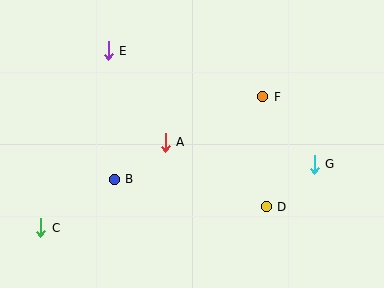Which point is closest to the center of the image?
Point A at (165, 142) is closest to the center.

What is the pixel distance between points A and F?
The distance between A and F is 108 pixels.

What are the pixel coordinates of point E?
Point E is at (108, 51).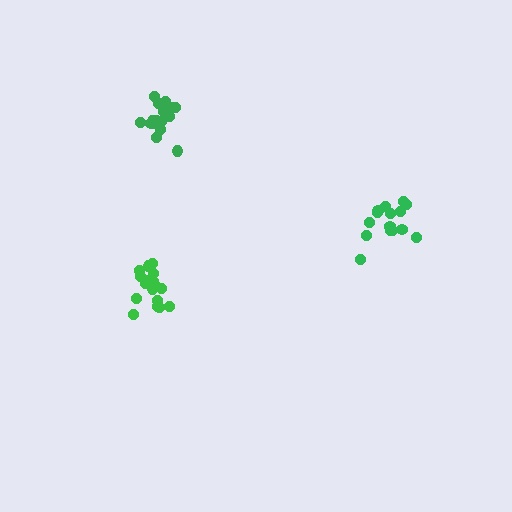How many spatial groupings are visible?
There are 3 spatial groupings.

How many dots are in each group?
Group 1: 18 dots, Group 2: 16 dots, Group 3: 15 dots (49 total).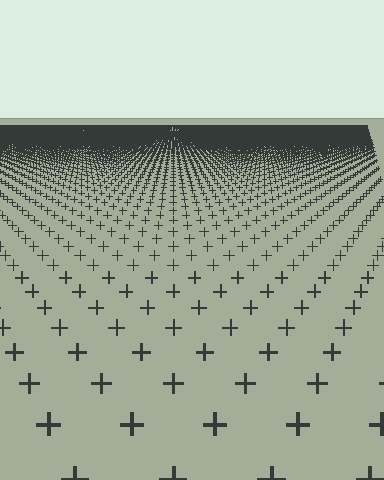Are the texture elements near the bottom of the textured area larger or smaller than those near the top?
Larger. Near the bottom, elements are closer to the viewer and appear at a bigger on-screen size.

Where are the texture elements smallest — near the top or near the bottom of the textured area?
Near the top.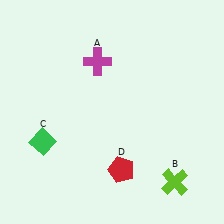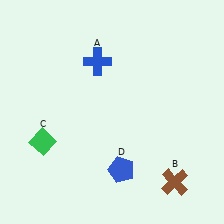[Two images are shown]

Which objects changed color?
A changed from magenta to blue. B changed from lime to brown. D changed from red to blue.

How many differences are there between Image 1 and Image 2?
There are 3 differences between the two images.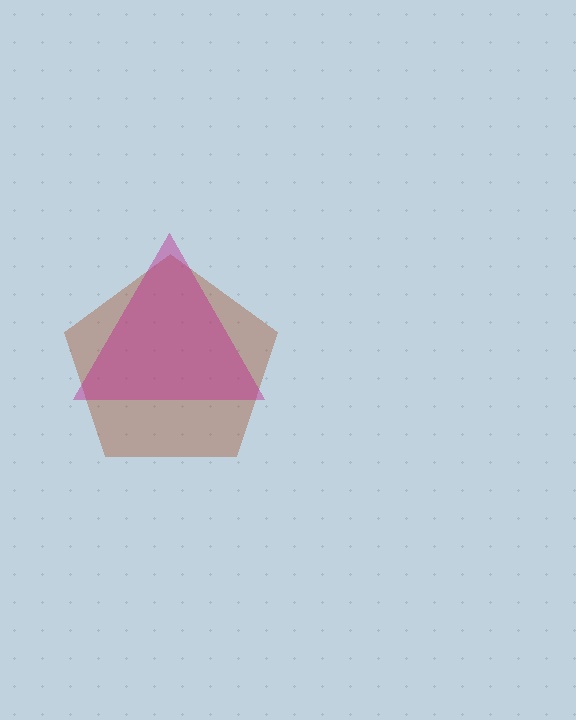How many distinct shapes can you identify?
There are 2 distinct shapes: a brown pentagon, a magenta triangle.